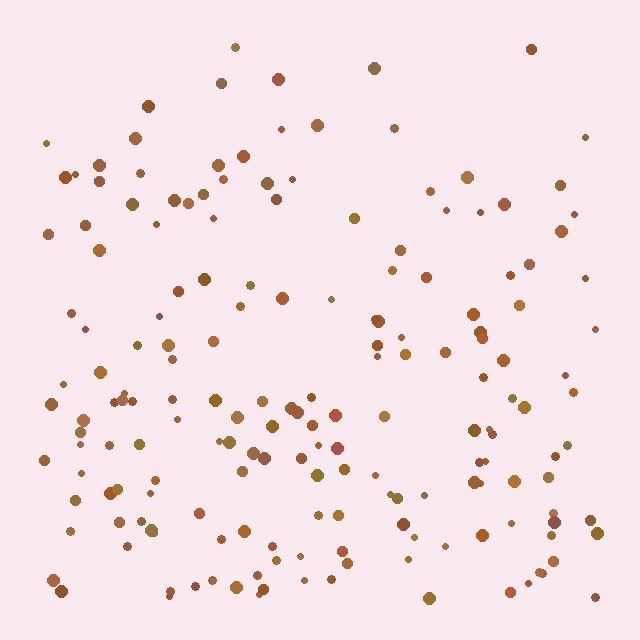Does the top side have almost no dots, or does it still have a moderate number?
Still a moderate number, just noticeably fewer than the bottom.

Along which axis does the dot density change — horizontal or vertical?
Vertical.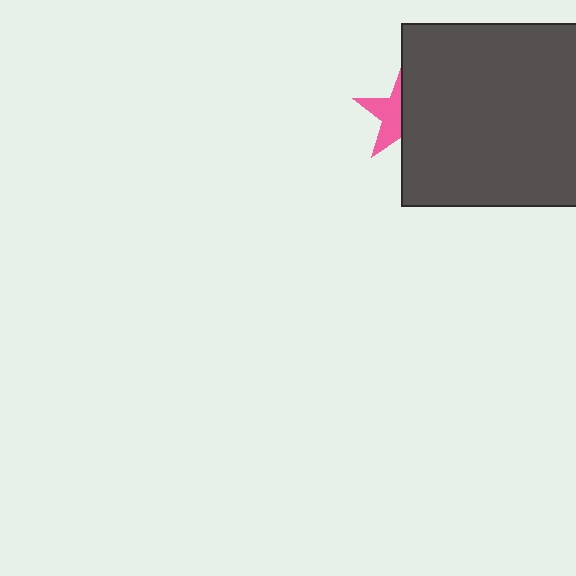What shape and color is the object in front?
The object in front is a dark gray square.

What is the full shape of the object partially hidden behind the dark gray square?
The partially hidden object is a pink star.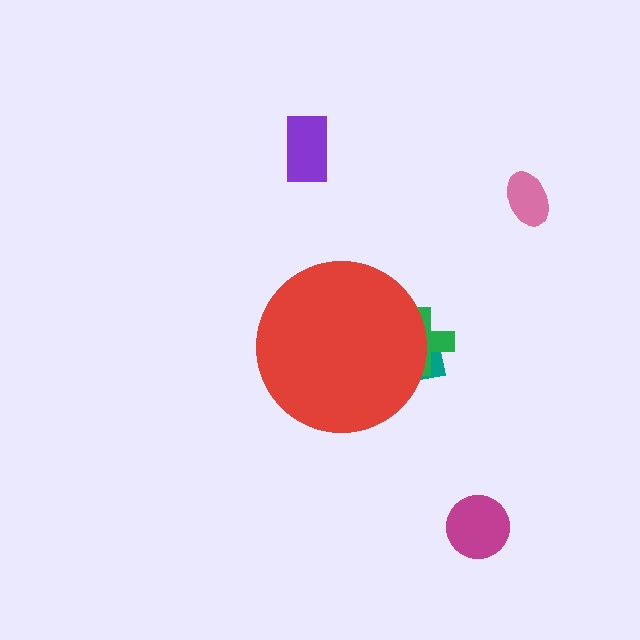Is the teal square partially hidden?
Yes, the teal square is partially hidden behind the red circle.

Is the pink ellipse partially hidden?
No, the pink ellipse is fully visible.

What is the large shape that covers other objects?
A red circle.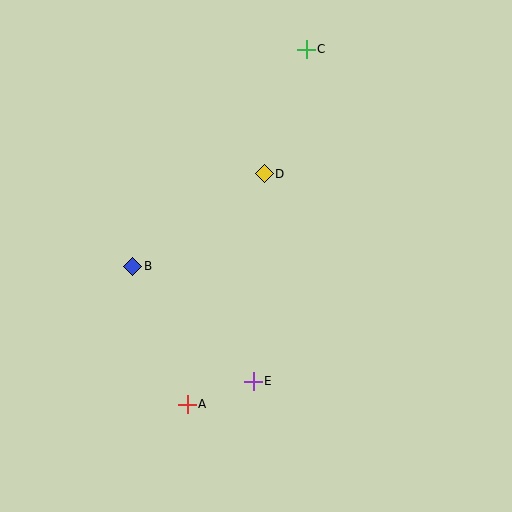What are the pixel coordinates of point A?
Point A is at (187, 404).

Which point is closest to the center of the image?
Point D at (264, 174) is closest to the center.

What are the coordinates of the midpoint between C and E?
The midpoint between C and E is at (280, 215).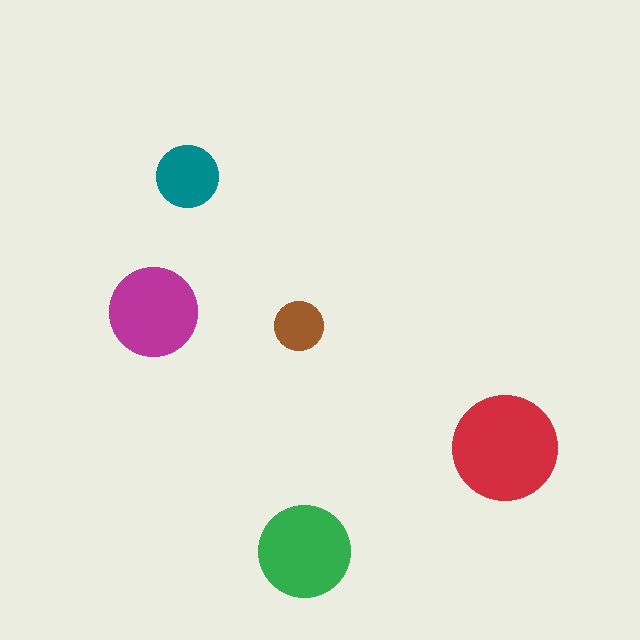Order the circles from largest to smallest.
the red one, the green one, the magenta one, the teal one, the brown one.